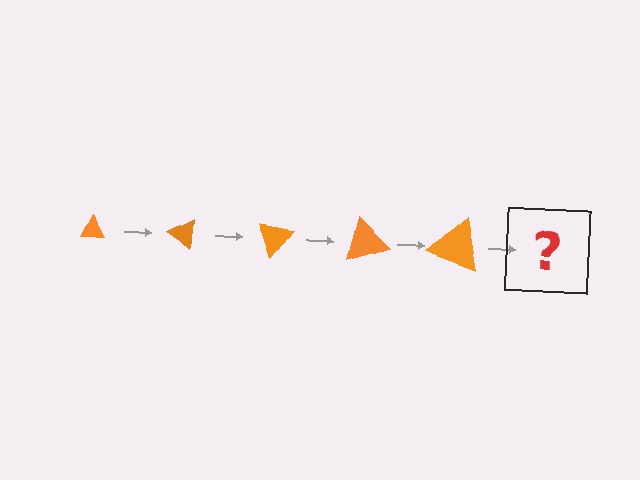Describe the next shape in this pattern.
It should be a triangle, larger than the previous one and rotated 175 degrees from the start.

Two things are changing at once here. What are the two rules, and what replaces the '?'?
The two rules are that the triangle grows larger each step and it rotates 35 degrees each step. The '?' should be a triangle, larger than the previous one and rotated 175 degrees from the start.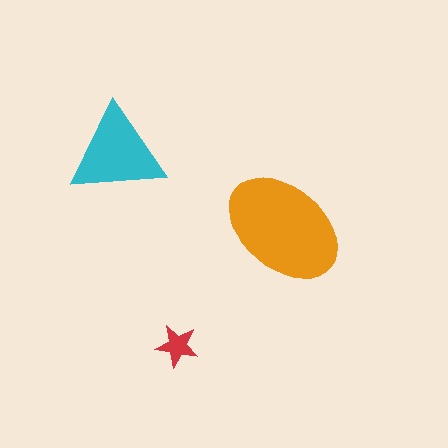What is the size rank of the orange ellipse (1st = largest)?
1st.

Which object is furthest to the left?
The cyan triangle is leftmost.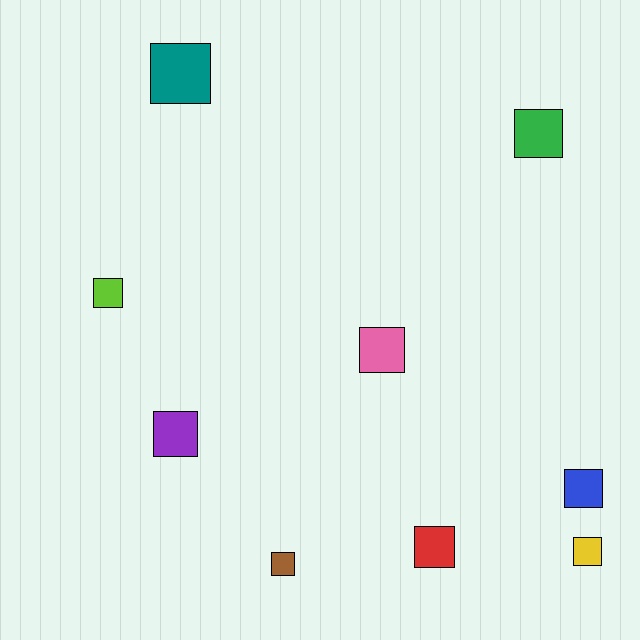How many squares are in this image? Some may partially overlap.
There are 9 squares.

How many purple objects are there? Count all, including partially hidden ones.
There is 1 purple object.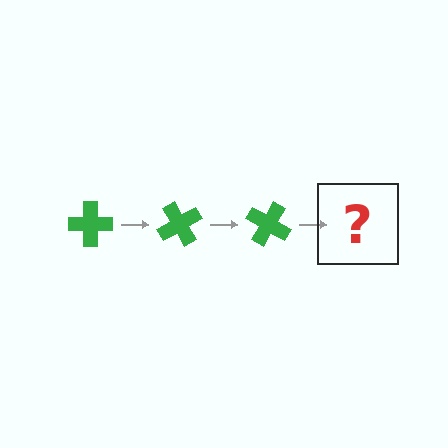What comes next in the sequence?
The next element should be a green cross rotated 180 degrees.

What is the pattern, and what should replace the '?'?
The pattern is that the cross rotates 60 degrees each step. The '?' should be a green cross rotated 180 degrees.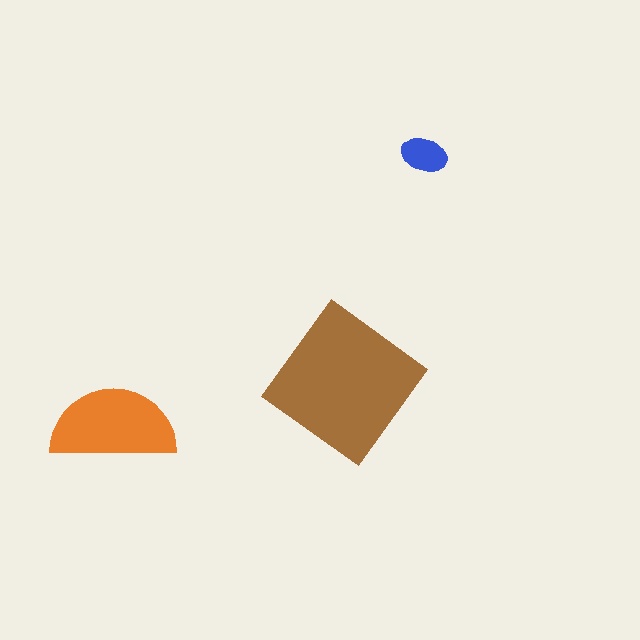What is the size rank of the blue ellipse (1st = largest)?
3rd.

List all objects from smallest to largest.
The blue ellipse, the orange semicircle, the brown diamond.